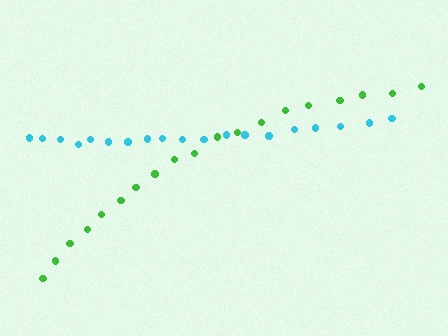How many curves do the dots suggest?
There are 2 distinct paths.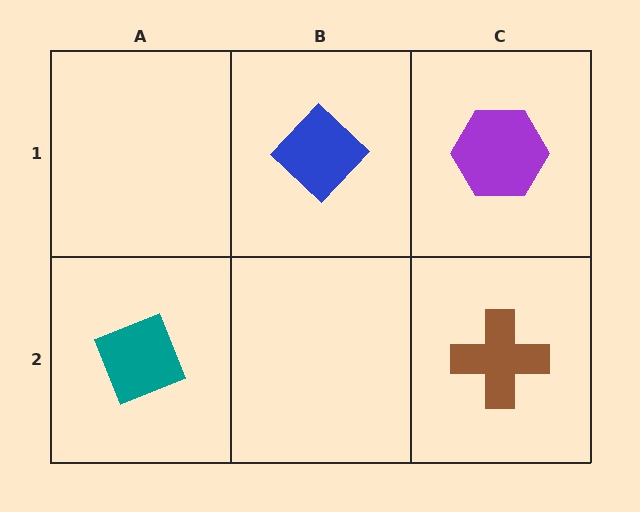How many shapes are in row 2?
2 shapes.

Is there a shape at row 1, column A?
No, that cell is empty.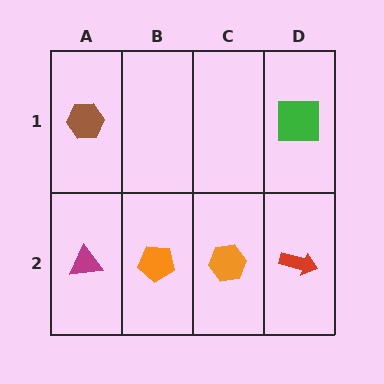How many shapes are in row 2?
4 shapes.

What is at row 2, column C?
An orange hexagon.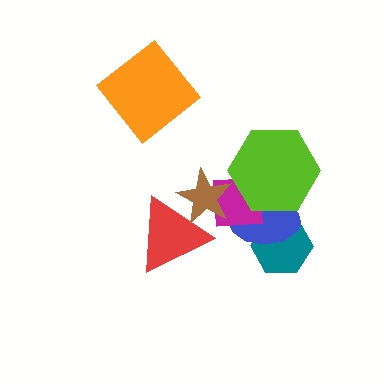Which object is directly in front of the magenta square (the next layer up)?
The brown star is directly in front of the magenta square.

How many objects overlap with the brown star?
2 objects overlap with the brown star.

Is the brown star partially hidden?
No, no other shape covers it.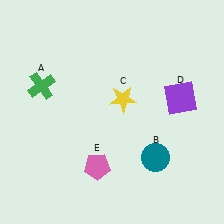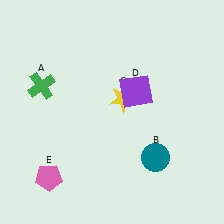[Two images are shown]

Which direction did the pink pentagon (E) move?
The pink pentagon (E) moved left.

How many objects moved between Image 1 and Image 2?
2 objects moved between the two images.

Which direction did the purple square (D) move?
The purple square (D) moved left.